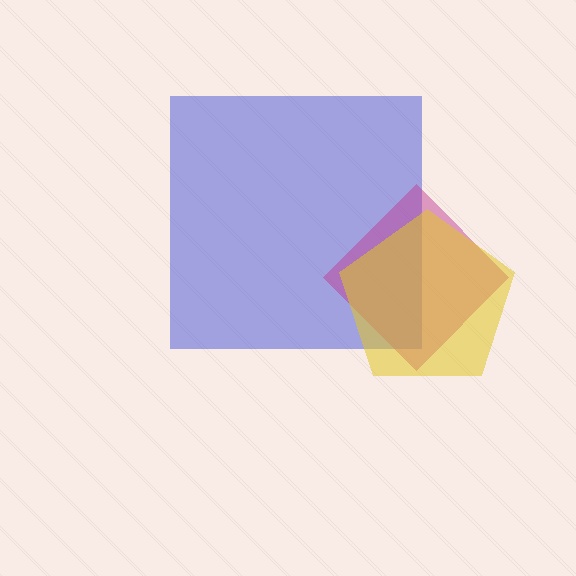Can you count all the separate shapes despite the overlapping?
Yes, there are 3 separate shapes.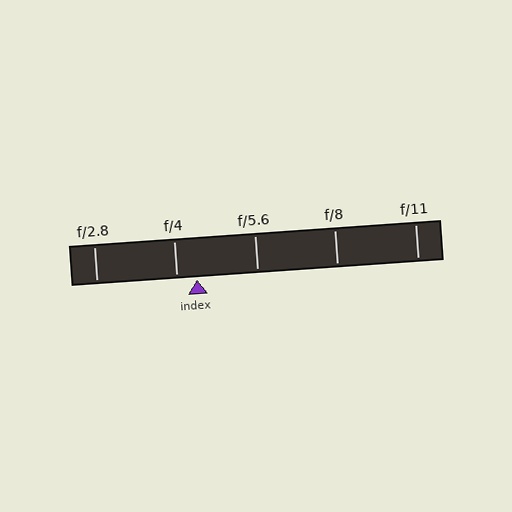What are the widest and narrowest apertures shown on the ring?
The widest aperture shown is f/2.8 and the narrowest is f/11.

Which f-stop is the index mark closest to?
The index mark is closest to f/4.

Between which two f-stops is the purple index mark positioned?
The index mark is between f/4 and f/5.6.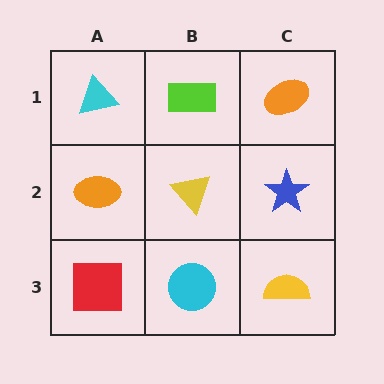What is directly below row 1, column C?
A blue star.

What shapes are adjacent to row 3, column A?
An orange ellipse (row 2, column A), a cyan circle (row 3, column B).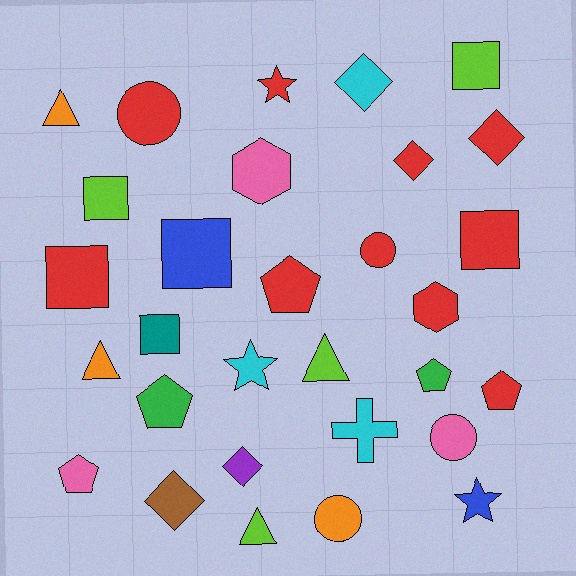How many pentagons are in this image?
There are 5 pentagons.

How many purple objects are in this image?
There is 1 purple object.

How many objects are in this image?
There are 30 objects.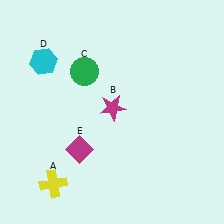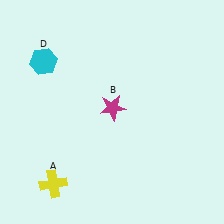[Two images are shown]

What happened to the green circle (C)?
The green circle (C) was removed in Image 2. It was in the top-left area of Image 1.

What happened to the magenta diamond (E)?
The magenta diamond (E) was removed in Image 2. It was in the bottom-left area of Image 1.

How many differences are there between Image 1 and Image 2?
There are 2 differences between the two images.